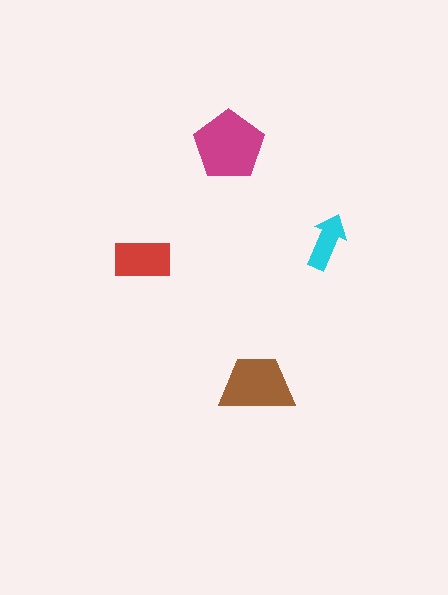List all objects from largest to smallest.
The magenta pentagon, the brown trapezoid, the red rectangle, the cyan arrow.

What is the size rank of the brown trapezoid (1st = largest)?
2nd.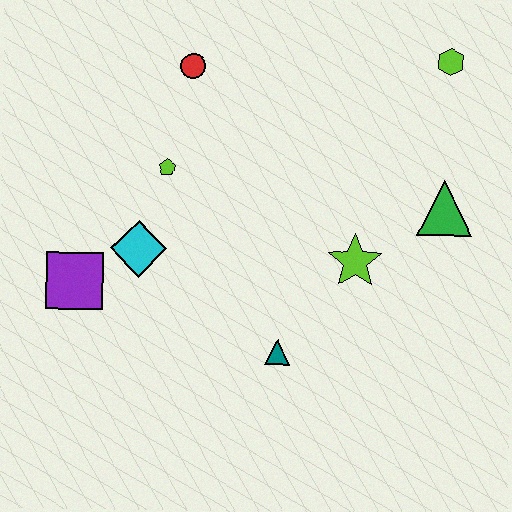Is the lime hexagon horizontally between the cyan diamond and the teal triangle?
No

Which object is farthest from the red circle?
The teal triangle is farthest from the red circle.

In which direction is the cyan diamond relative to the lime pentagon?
The cyan diamond is below the lime pentagon.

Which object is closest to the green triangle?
The lime star is closest to the green triangle.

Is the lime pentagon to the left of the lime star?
Yes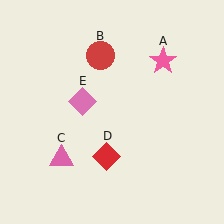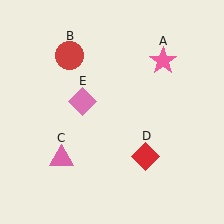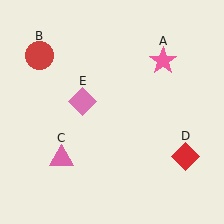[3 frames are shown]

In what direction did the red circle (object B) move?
The red circle (object B) moved left.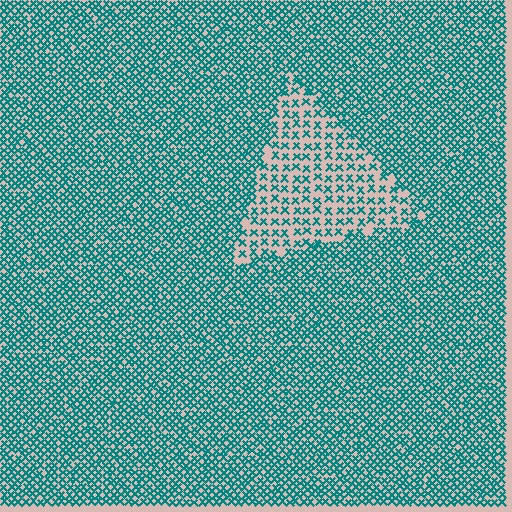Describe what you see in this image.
The image contains small teal elements arranged at two different densities. A triangle-shaped region is visible where the elements are less densely packed than the surrounding area.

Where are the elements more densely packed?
The elements are more densely packed outside the triangle boundary.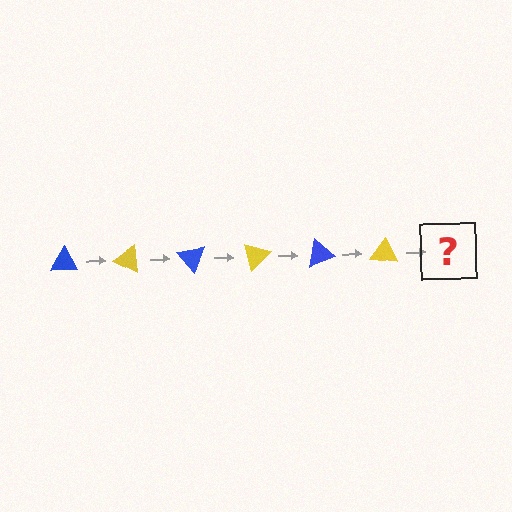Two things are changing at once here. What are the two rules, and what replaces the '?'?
The two rules are that it rotates 25 degrees each step and the color cycles through blue and yellow. The '?' should be a blue triangle, rotated 150 degrees from the start.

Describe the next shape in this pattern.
It should be a blue triangle, rotated 150 degrees from the start.